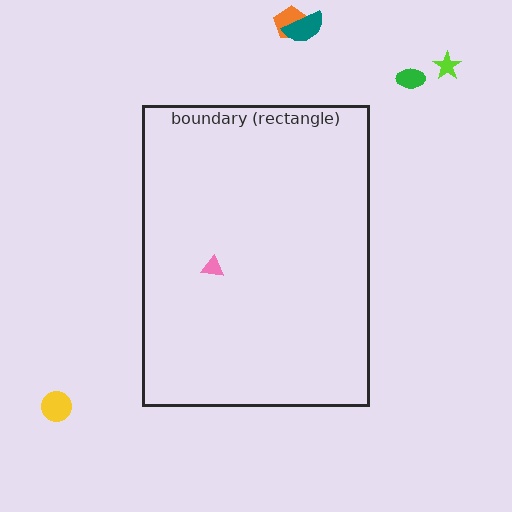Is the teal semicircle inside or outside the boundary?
Outside.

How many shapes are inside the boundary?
1 inside, 5 outside.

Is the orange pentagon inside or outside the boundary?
Outside.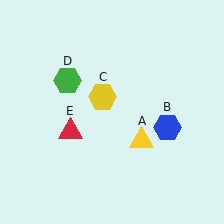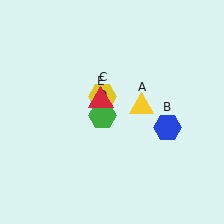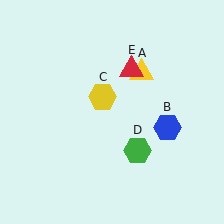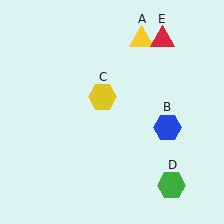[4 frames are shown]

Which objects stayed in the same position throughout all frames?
Blue hexagon (object B) and yellow hexagon (object C) remained stationary.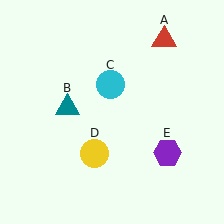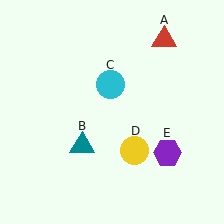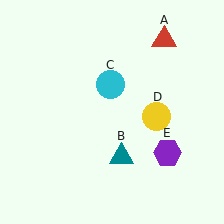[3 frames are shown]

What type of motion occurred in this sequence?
The teal triangle (object B), yellow circle (object D) rotated counterclockwise around the center of the scene.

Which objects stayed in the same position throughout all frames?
Red triangle (object A) and cyan circle (object C) and purple hexagon (object E) remained stationary.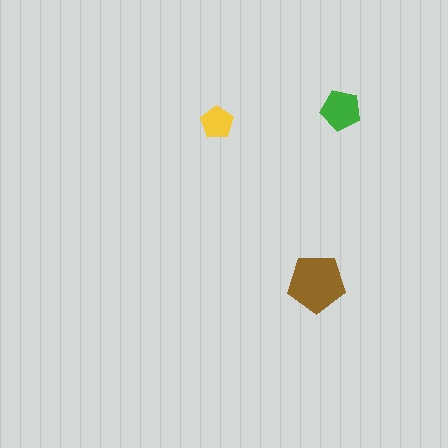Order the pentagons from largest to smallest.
the brown one, the green one, the yellow one.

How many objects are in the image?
There are 3 objects in the image.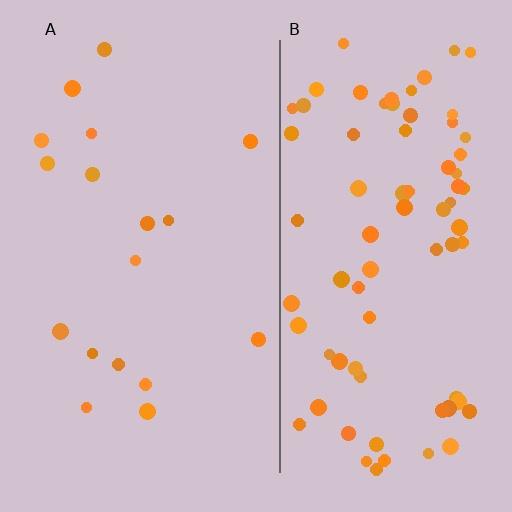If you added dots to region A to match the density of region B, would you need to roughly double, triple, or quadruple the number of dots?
Approximately quadruple.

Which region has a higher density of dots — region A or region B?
B (the right).